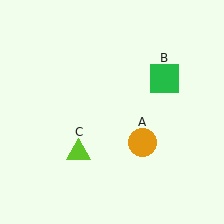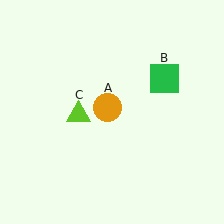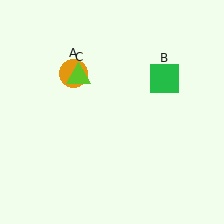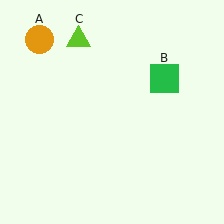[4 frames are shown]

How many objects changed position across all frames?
2 objects changed position: orange circle (object A), lime triangle (object C).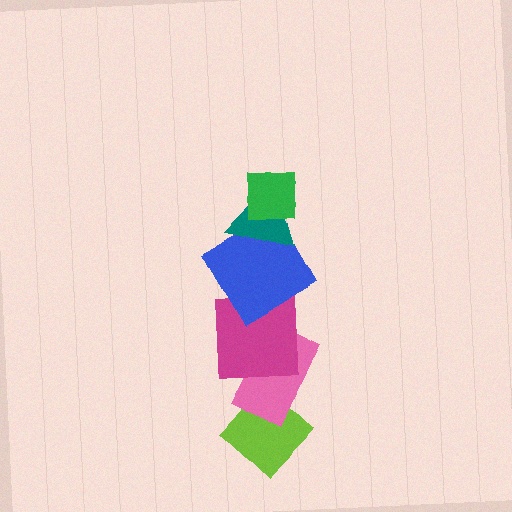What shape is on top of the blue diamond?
The teal triangle is on top of the blue diamond.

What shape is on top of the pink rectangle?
The magenta square is on top of the pink rectangle.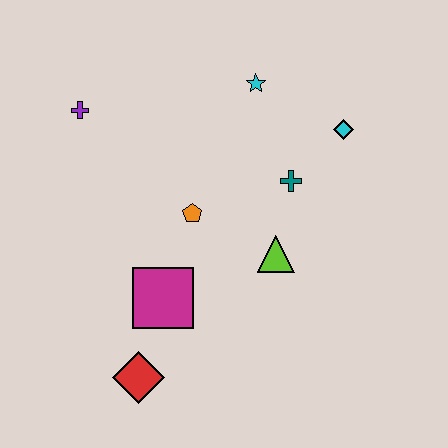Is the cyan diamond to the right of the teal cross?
Yes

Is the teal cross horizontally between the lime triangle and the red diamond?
No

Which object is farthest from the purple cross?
The red diamond is farthest from the purple cross.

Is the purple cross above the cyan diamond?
Yes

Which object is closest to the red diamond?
The magenta square is closest to the red diamond.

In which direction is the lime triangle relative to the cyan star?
The lime triangle is below the cyan star.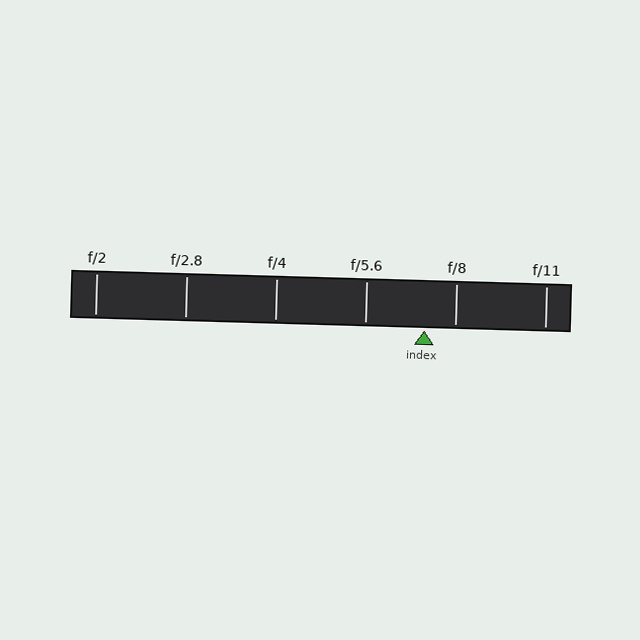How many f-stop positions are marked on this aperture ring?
There are 6 f-stop positions marked.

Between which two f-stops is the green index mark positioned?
The index mark is between f/5.6 and f/8.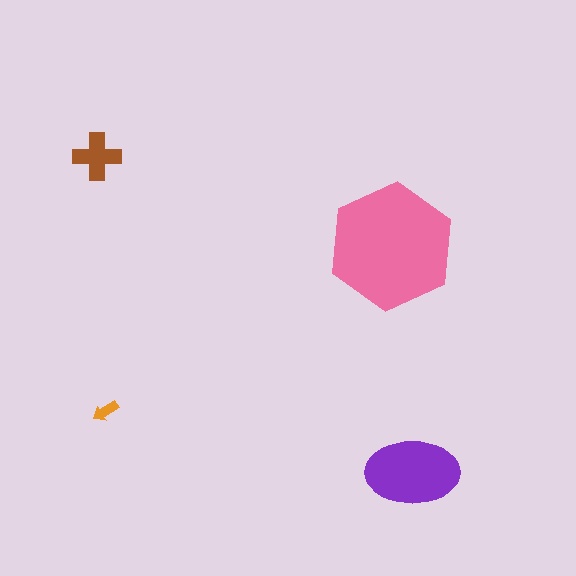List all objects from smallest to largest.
The orange arrow, the brown cross, the purple ellipse, the pink hexagon.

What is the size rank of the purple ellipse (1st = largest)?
2nd.